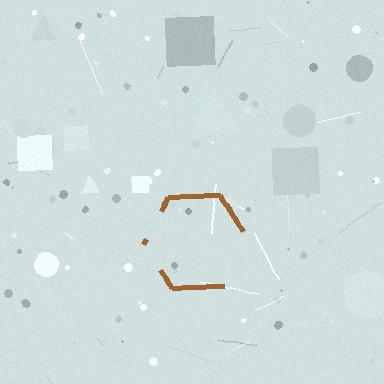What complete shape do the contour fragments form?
The contour fragments form a hexagon.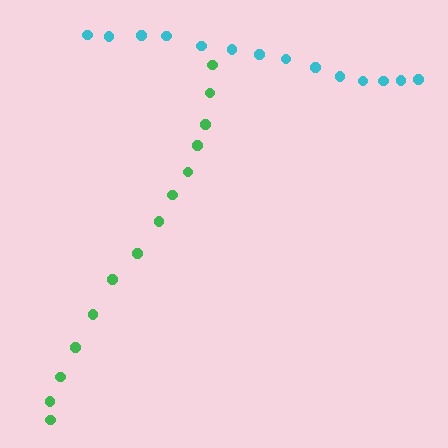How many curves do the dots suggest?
There are 2 distinct paths.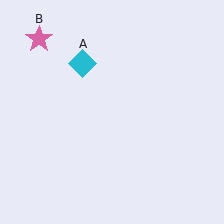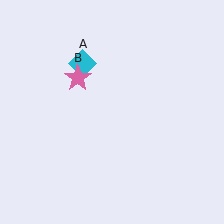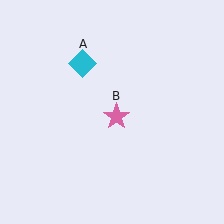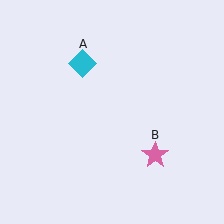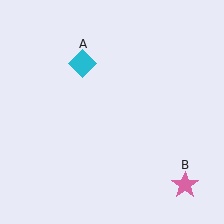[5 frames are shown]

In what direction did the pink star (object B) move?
The pink star (object B) moved down and to the right.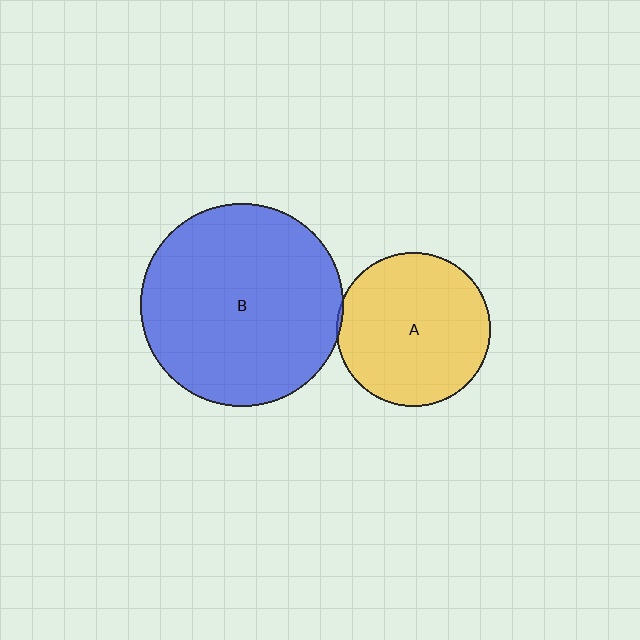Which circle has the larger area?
Circle B (blue).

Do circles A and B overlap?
Yes.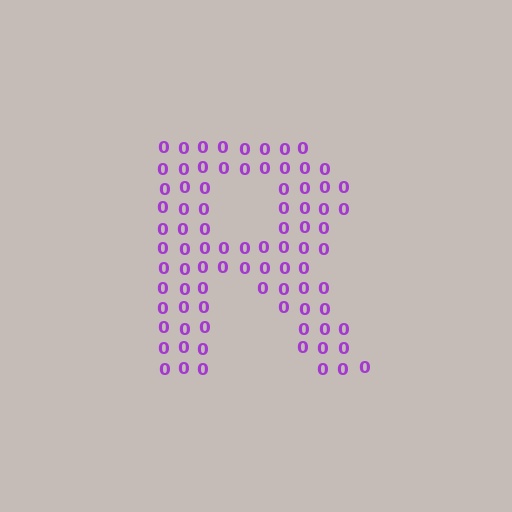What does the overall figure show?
The overall figure shows the letter R.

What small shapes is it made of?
It is made of small digit 0's.